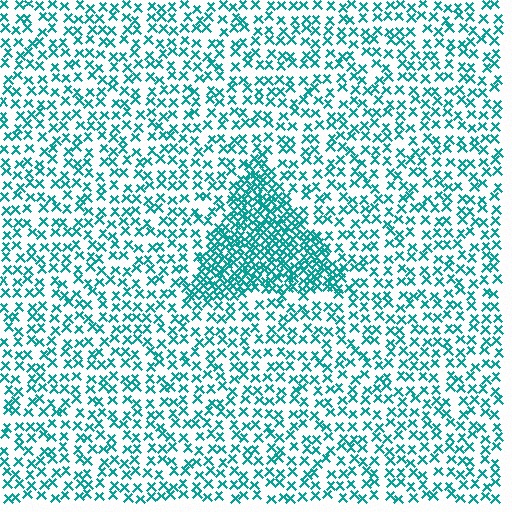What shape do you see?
I see a triangle.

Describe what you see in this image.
The image contains small teal elements arranged at two different densities. A triangle-shaped region is visible where the elements are more densely packed than the surrounding area.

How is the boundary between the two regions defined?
The boundary is defined by a change in element density (approximately 2.4x ratio). All elements are the same color, size, and shape.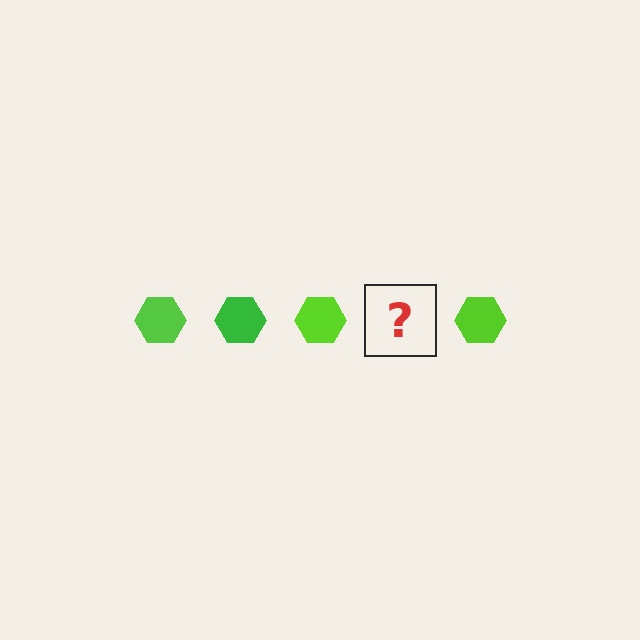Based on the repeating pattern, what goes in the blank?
The blank should be a green hexagon.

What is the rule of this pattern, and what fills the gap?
The rule is that the pattern cycles through lime, green hexagons. The gap should be filled with a green hexagon.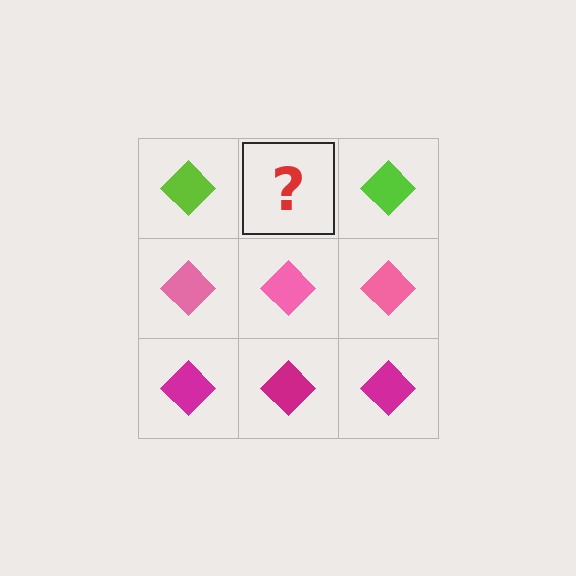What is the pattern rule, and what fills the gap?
The rule is that each row has a consistent color. The gap should be filled with a lime diamond.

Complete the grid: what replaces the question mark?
The question mark should be replaced with a lime diamond.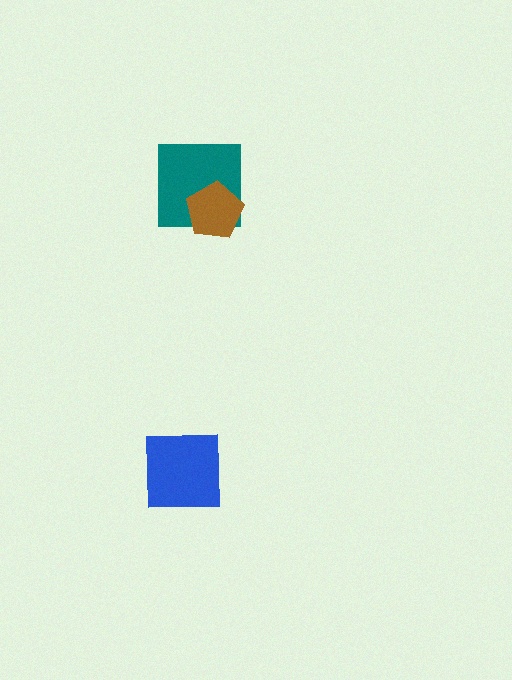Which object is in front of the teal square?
The brown pentagon is in front of the teal square.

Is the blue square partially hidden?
No, no other shape covers it.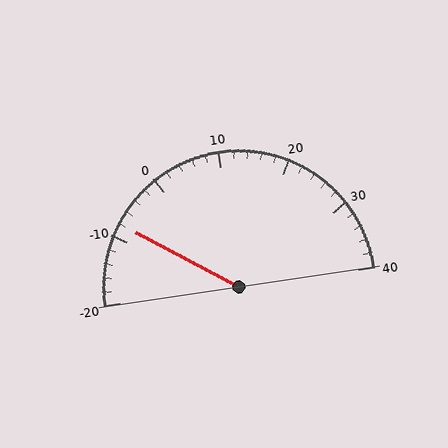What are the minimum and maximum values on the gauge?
The gauge ranges from -20 to 40.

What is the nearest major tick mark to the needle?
The nearest major tick mark is -10.